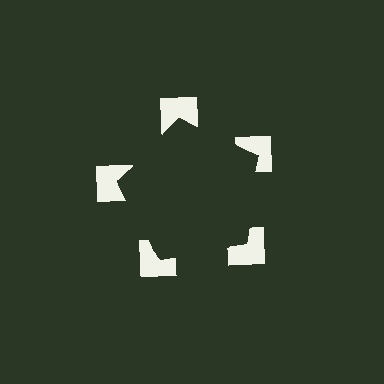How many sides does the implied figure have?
5 sides.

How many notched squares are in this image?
There are 5 — one at each vertex of the illusory pentagon.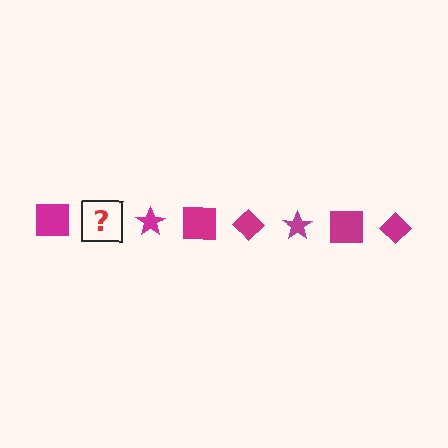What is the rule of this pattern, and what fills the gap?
The rule is that the pattern cycles through square, diamond, star shapes in magenta. The gap should be filled with a magenta diamond.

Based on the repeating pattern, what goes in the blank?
The blank should be a magenta diamond.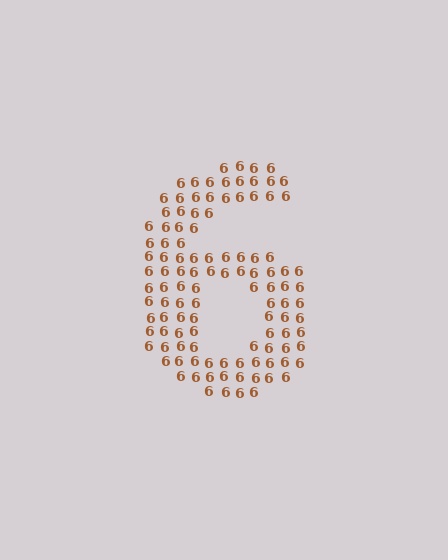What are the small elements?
The small elements are digit 6's.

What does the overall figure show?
The overall figure shows the digit 6.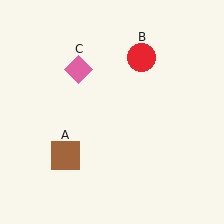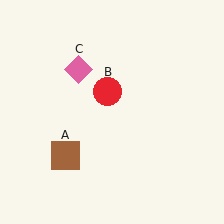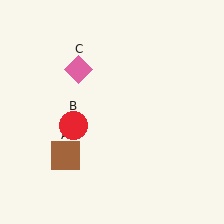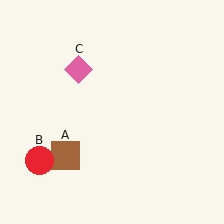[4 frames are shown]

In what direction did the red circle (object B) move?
The red circle (object B) moved down and to the left.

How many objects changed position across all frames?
1 object changed position: red circle (object B).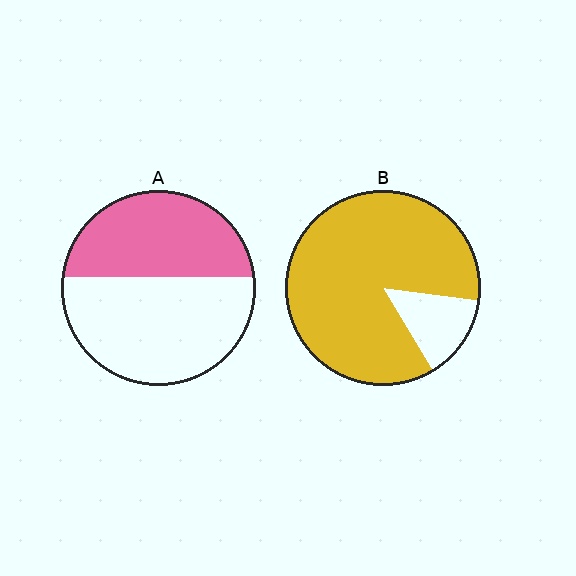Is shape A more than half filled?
No.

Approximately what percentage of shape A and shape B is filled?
A is approximately 45% and B is approximately 85%.